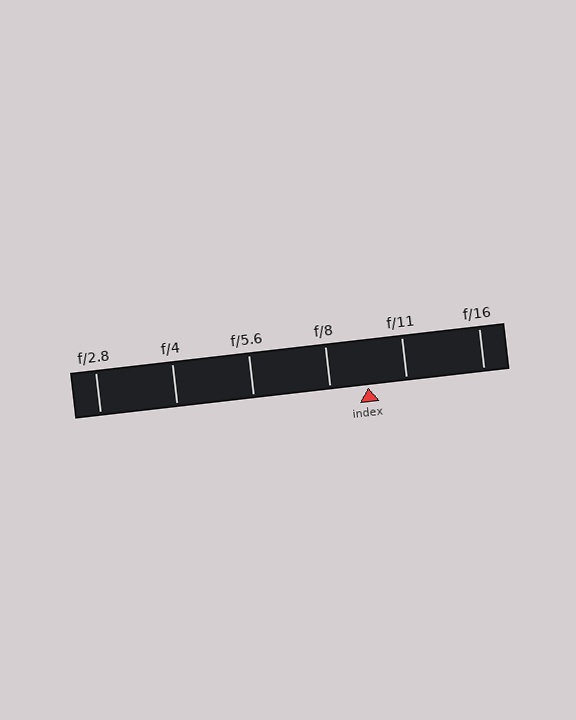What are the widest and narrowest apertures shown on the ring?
The widest aperture shown is f/2.8 and the narrowest is f/16.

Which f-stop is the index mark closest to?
The index mark is closest to f/8.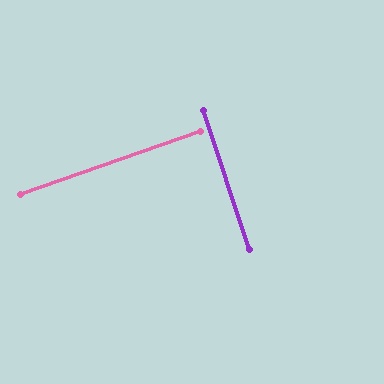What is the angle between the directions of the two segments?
Approximately 89 degrees.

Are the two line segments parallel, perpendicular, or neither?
Perpendicular — they meet at approximately 89°.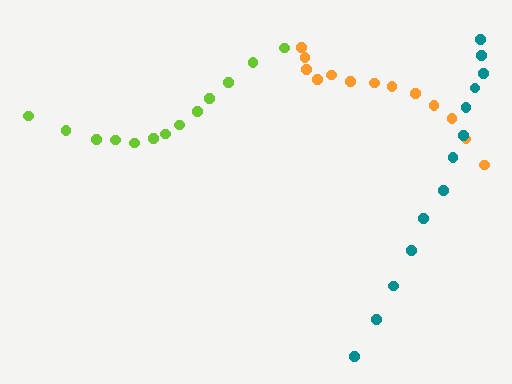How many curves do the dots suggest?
There are 3 distinct paths.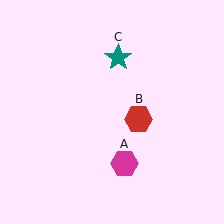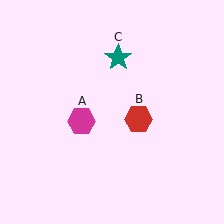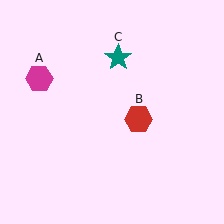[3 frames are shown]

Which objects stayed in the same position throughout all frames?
Red hexagon (object B) and teal star (object C) remained stationary.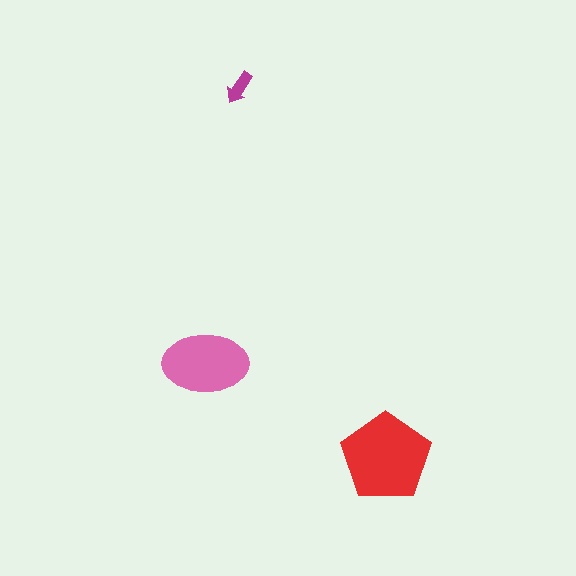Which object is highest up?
The magenta arrow is topmost.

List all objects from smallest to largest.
The magenta arrow, the pink ellipse, the red pentagon.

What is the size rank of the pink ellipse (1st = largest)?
2nd.